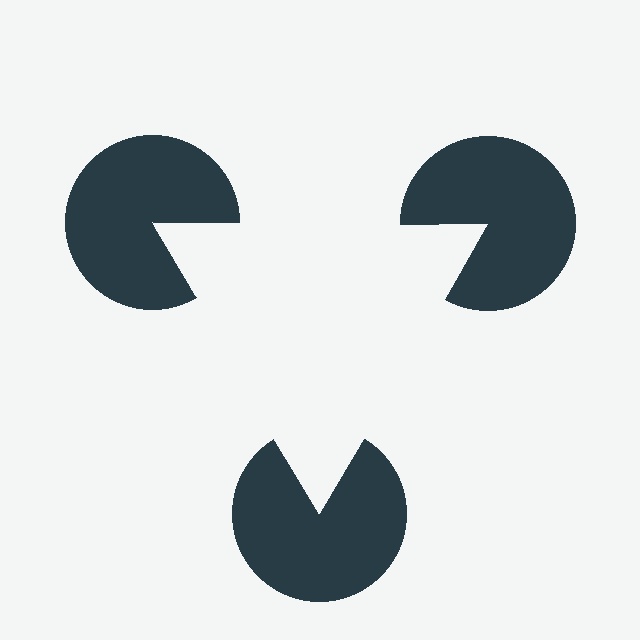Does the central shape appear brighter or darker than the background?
It typically appears slightly brighter than the background, even though no actual brightness change is drawn.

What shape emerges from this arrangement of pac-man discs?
An illusory triangle — its edges are inferred from the aligned wedge cuts in the pac-man discs, not physically drawn.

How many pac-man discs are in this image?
There are 3 — one at each vertex of the illusory triangle.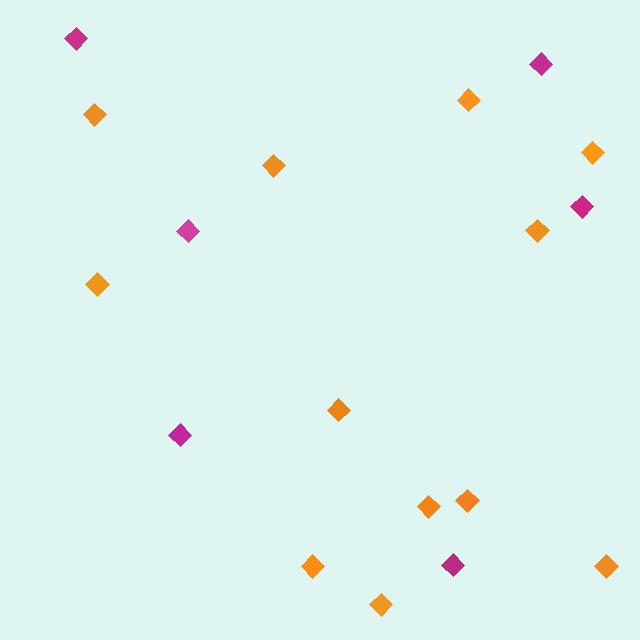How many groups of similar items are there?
There are 2 groups: one group of magenta diamonds (6) and one group of orange diamonds (12).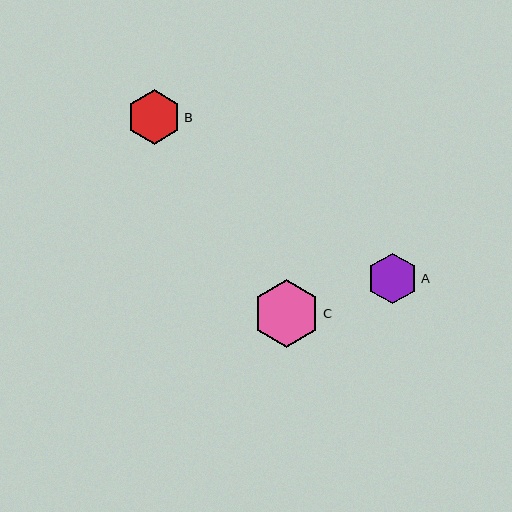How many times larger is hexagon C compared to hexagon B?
Hexagon C is approximately 1.2 times the size of hexagon B.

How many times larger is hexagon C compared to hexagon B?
Hexagon C is approximately 1.2 times the size of hexagon B.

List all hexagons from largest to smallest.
From largest to smallest: C, B, A.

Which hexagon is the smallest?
Hexagon A is the smallest with a size of approximately 50 pixels.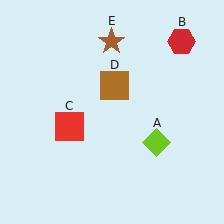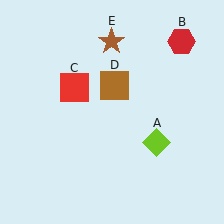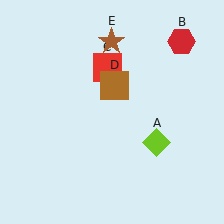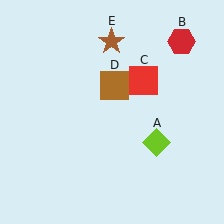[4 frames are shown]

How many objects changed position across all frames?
1 object changed position: red square (object C).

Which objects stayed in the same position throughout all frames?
Lime diamond (object A) and red hexagon (object B) and brown square (object D) and brown star (object E) remained stationary.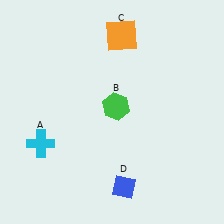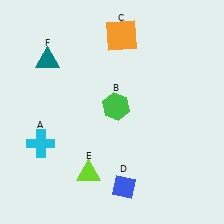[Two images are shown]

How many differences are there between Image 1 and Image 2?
There are 2 differences between the two images.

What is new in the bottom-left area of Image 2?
A lime triangle (E) was added in the bottom-left area of Image 2.